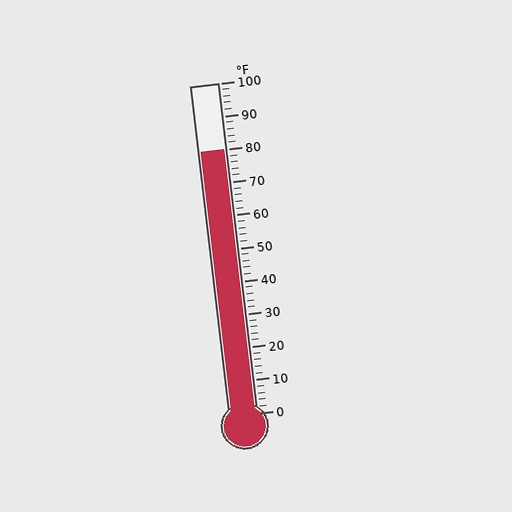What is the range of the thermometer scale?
The thermometer scale ranges from 0°F to 100°F.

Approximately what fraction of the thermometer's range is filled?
The thermometer is filled to approximately 80% of its range.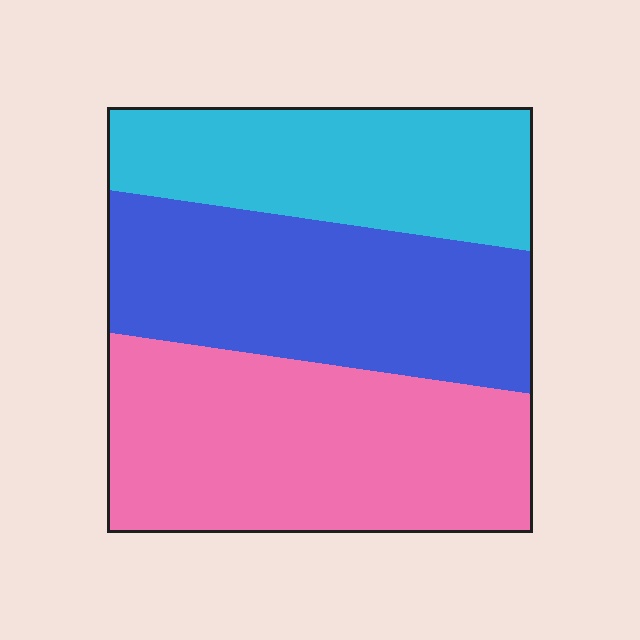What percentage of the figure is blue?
Blue takes up about one third (1/3) of the figure.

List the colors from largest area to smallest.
From largest to smallest: pink, blue, cyan.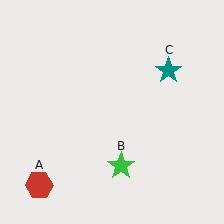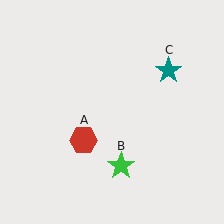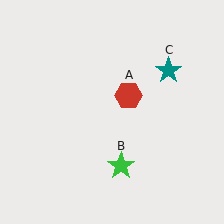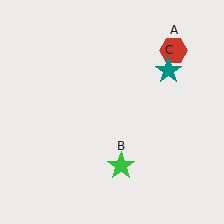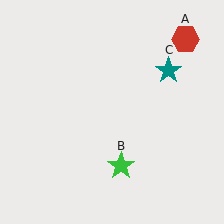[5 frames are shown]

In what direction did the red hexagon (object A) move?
The red hexagon (object A) moved up and to the right.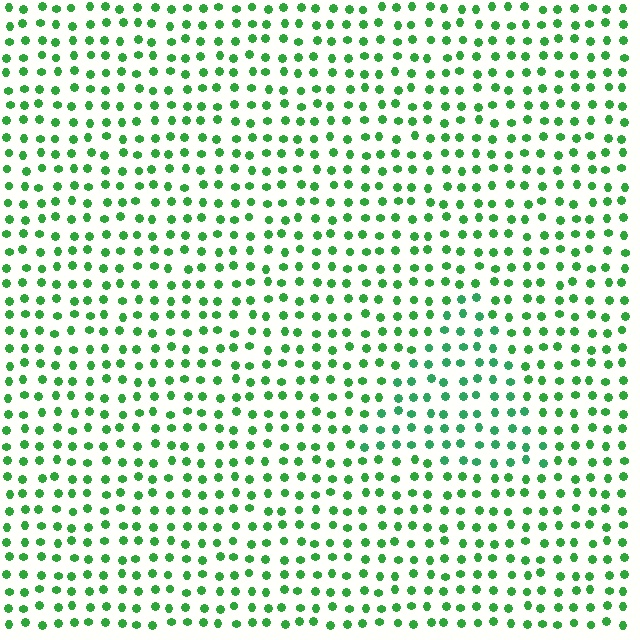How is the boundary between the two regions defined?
The boundary is defined purely by a slight shift in hue (about 20 degrees). Spacing, size, and orientation are identical on both sides.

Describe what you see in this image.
The image is filled with small green elements in a uniform arrangement. A triangle-shaped region is visible where the elements are tinted to a slightly different hue, forming a subtle color boundary.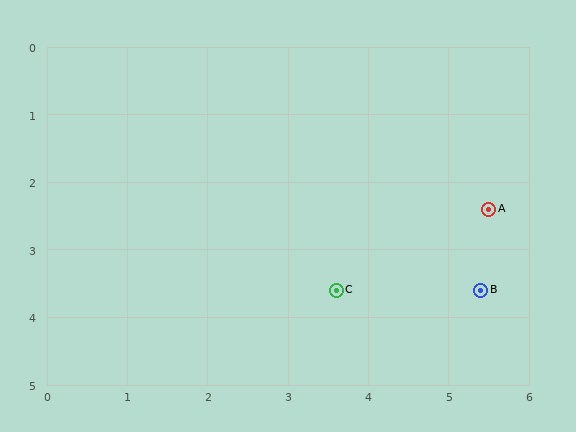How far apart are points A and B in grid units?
Points A and B are about 1.2 grid units apart.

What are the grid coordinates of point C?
Point C is at approximately (3.6, 3.6).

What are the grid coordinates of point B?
Point B is at approximately (5.4, 3.6).